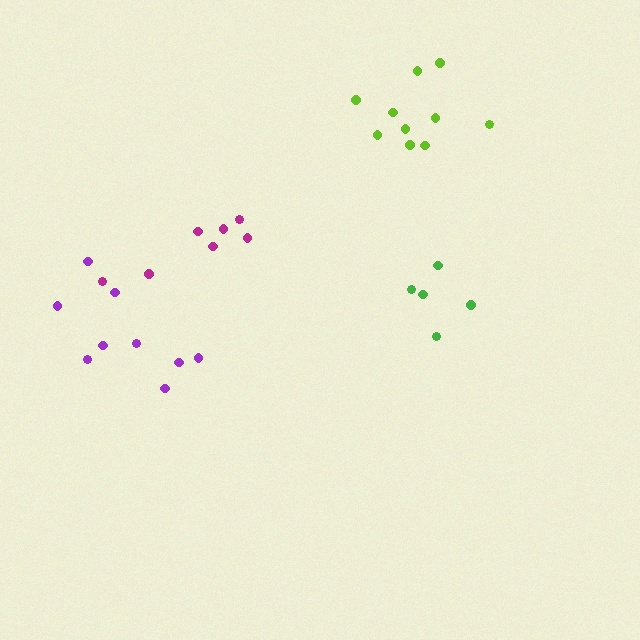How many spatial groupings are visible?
There are 4 spatial groupings.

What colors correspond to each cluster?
The clusters are colored: purple, green, magenta, lime.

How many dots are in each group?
Group 1: 9 dots, Group 2: 5 dots, Group 3: 7 dots, Group 4: 10 dots (31 total).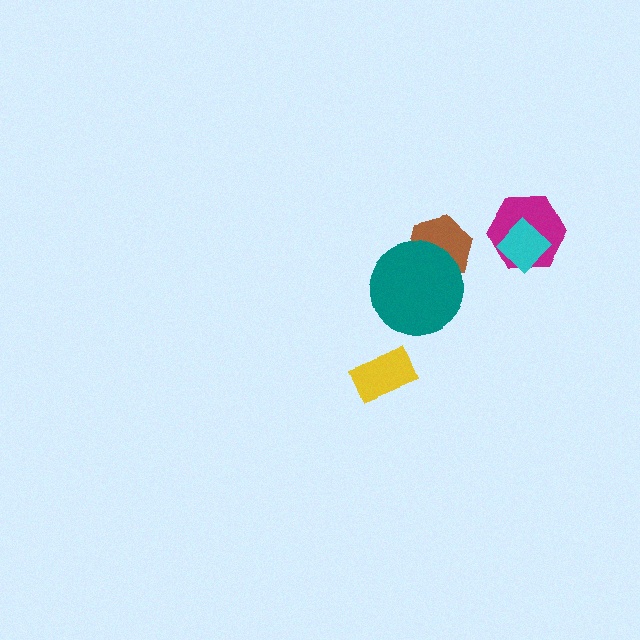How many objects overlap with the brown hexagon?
1 object overlaps with the brown hexagon.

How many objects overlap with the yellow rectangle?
0 objects overlap with the yellow rectangle.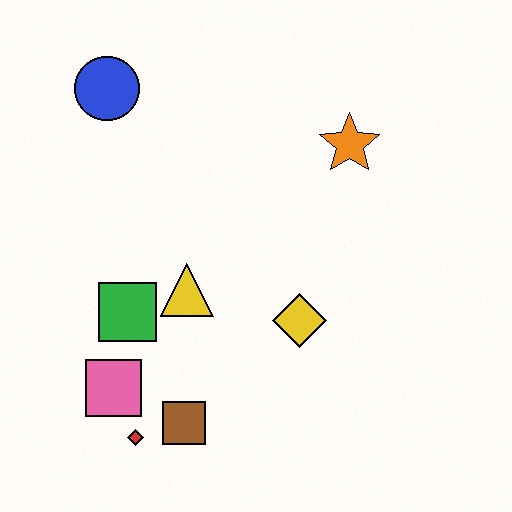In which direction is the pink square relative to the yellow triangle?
The pink square is below the yellow triangle.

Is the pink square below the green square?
Yes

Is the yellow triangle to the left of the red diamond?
No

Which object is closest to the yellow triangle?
The green square is closest to the yellow triangle.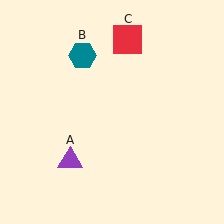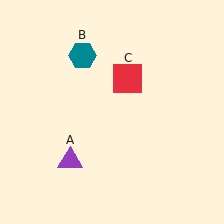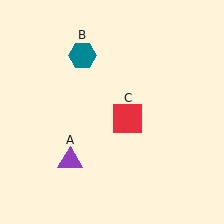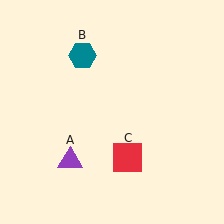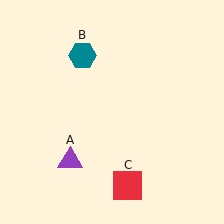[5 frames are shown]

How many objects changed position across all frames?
1 object changed position: red square (object C).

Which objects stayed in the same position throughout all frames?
Purple triangle (object A) and teal hexagon (object B) remained stationary.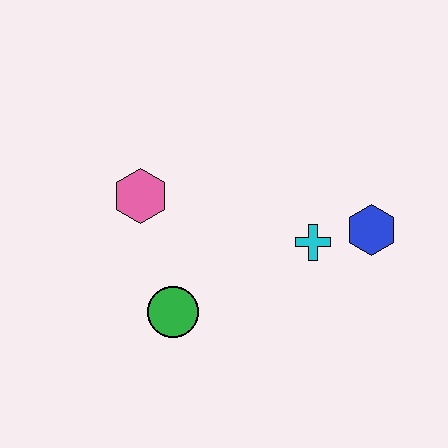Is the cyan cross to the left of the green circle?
No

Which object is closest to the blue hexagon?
The cyan cross is closest to the blue hexagon.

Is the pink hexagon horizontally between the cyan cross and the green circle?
No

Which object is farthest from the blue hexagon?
The pink hexagon is farthest from the blue hexagon.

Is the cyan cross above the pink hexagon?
No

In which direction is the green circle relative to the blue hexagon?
The green circle is to the left of the blue hexagon.